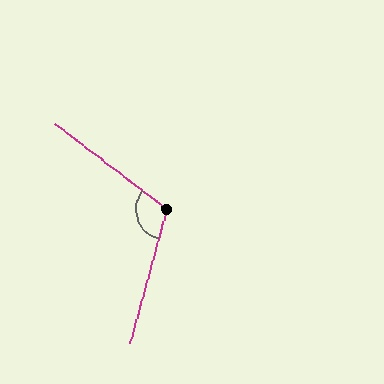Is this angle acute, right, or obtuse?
It is obtuse.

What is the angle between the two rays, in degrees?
Approximately 112 degrees.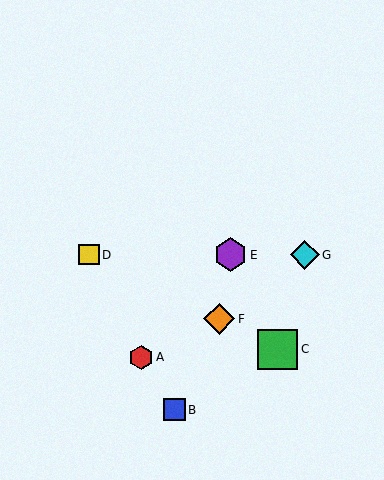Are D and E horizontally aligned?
Yes, both are at y≈255.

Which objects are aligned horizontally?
Objects D, E, G are aligned horizontally.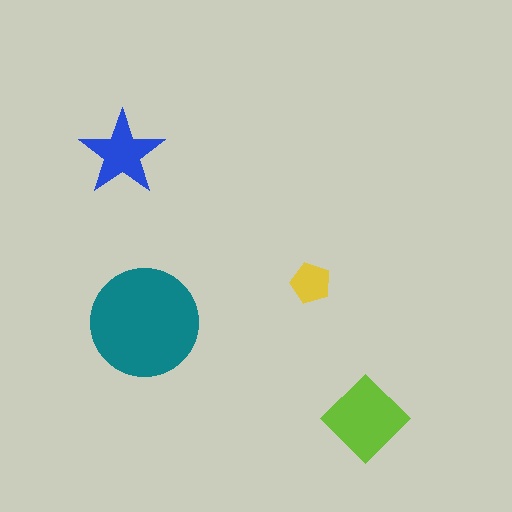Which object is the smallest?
The yellow pentagon.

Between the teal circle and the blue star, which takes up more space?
The teal circle.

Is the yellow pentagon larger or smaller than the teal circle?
Smaller.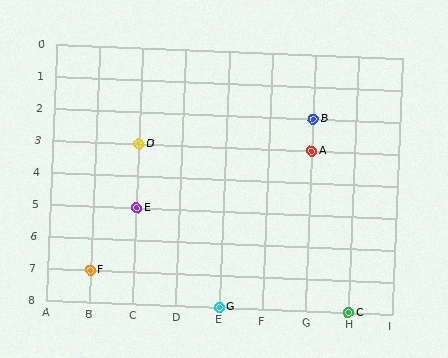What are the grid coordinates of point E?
Point E is at grid coordinates (C, 5).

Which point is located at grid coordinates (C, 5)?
Point E is at (C, 5).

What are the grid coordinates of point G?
Point G is at grid coordinates (E, 8).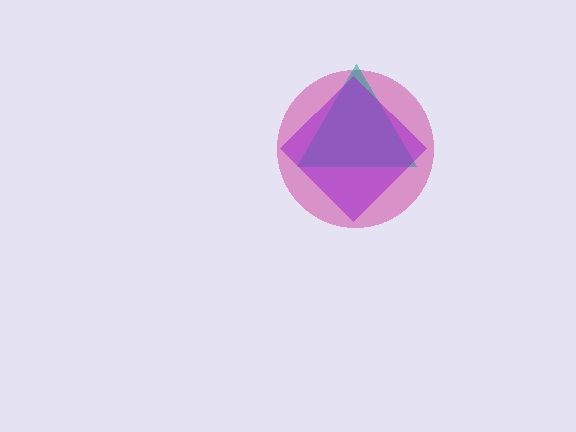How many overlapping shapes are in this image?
There are 3 overlapping shapes in the image.